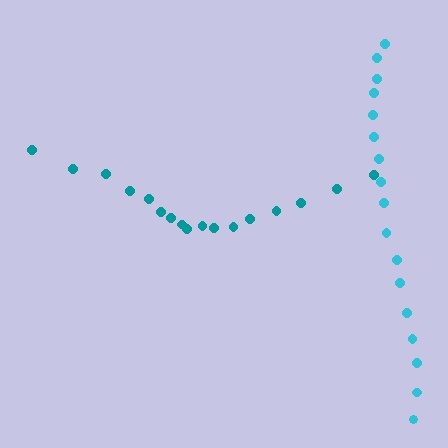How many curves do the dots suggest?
There are 2 distinct paths.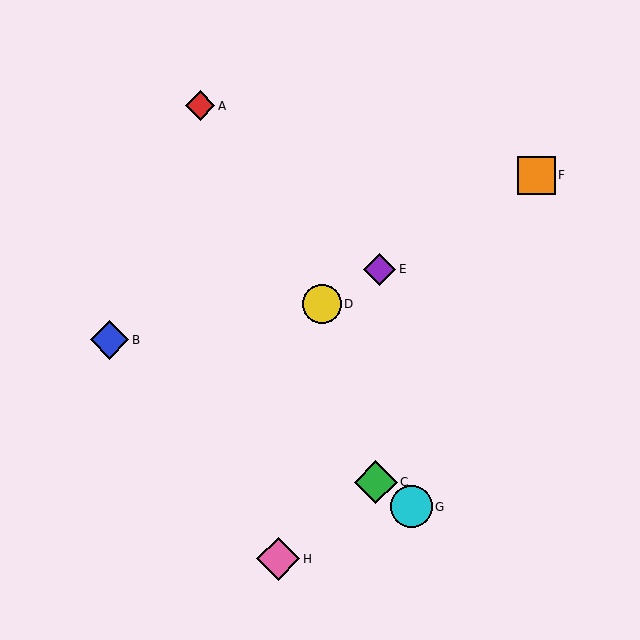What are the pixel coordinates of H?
Object H is at (278, 559).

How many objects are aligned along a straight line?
3 objects (D, E, F) are aligned along a straight line.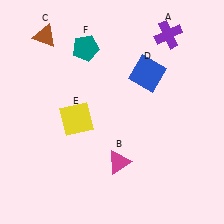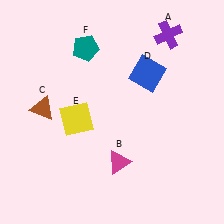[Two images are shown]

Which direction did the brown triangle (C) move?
The brown triangle (C) moved down.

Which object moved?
The brown triangle (C) moved down.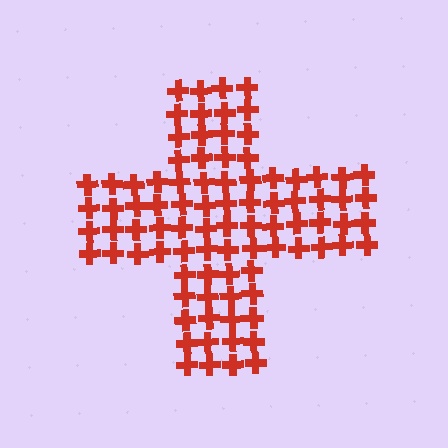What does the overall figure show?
The overall figure shows a cross.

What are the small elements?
The small elements are crosses.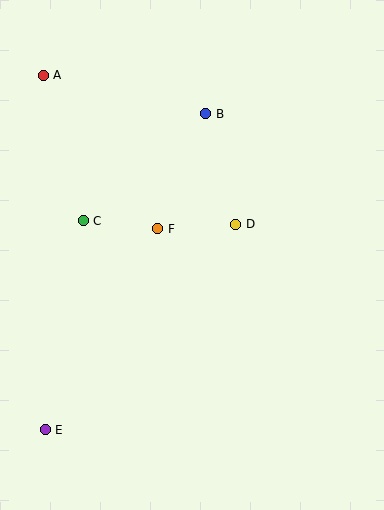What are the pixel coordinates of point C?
Point C is at (83, 221).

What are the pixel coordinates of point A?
Point A is at (43, 75).